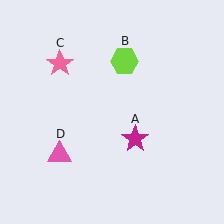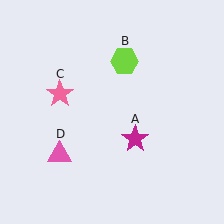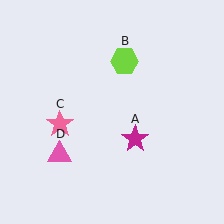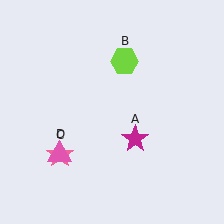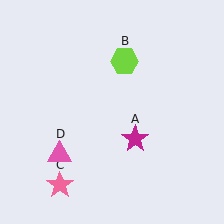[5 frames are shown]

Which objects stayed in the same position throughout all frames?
Magenta star (object A) and lime hexagon (object B) and pink triangle (object D) remained stationary.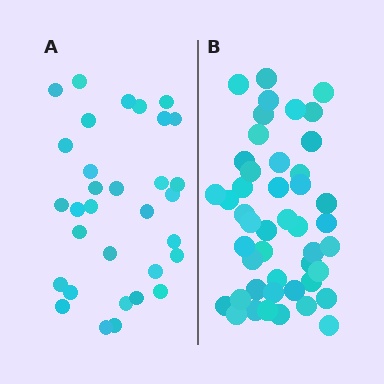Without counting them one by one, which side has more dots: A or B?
Region B (the right region) has more dots.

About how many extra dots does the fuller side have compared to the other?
Region B has approximately 15 more dots than region A.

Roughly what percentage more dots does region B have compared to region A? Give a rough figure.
About 45% more.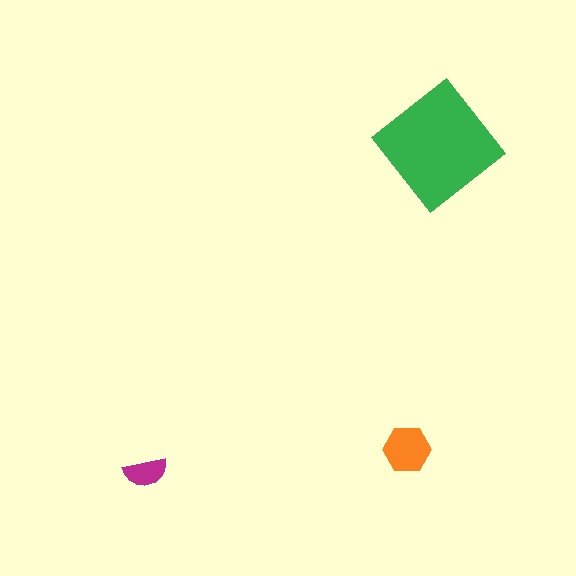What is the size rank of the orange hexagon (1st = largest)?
2nd.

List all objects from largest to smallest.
The green diamond, the orange hexagon, the magenta semicircle.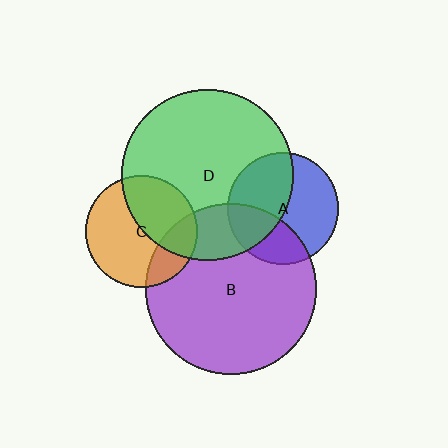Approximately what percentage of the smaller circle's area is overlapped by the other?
Approximately 40%.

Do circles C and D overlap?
Yes.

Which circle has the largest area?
Circle D (green).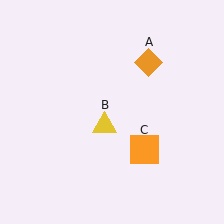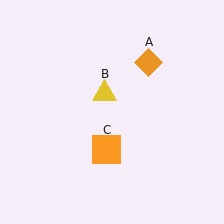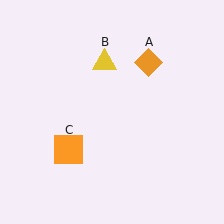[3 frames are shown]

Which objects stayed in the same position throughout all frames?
Orange diamond (object A) remained stationary.